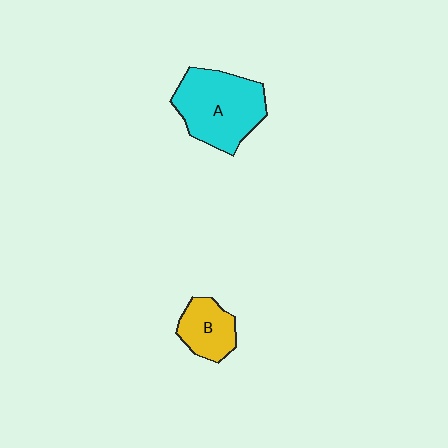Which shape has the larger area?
Shape A (cyan).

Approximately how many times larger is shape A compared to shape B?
Approximately 2.0 times.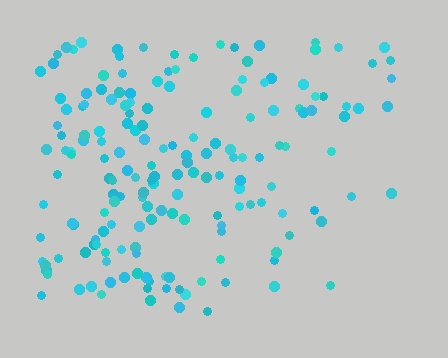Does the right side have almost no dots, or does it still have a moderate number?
Still a moderate number, just noticeably fewer than the left.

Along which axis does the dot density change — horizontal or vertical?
Horizontal.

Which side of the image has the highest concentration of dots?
The left.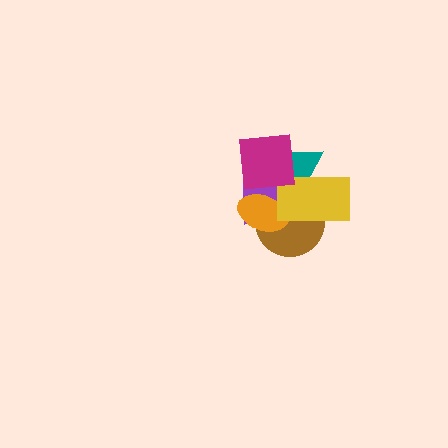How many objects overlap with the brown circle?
4 objects overlap with the brown circle.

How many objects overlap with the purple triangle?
5 objects overlap with the purple triangle.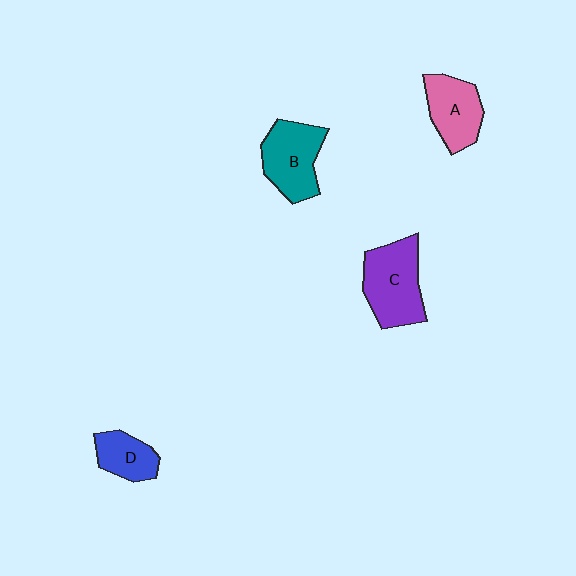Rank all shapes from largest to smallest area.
From largest to smallest: C (purple), B (teal), A (pink), D (blue).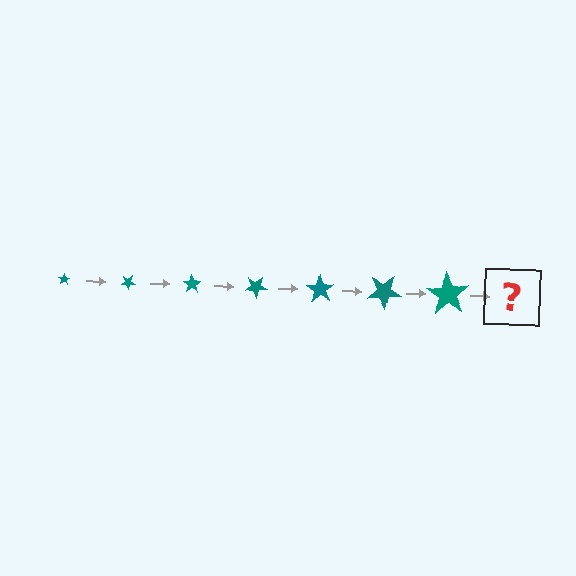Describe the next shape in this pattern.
It should be a star, larger than the previous one and rotated 245 degrees from the start.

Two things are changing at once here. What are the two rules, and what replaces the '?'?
The two rules are that the star grows larger each step and it rotates 35 degrees each step. The '?' should be a star, larger than the previous one and rotated 245 degrees from the start.